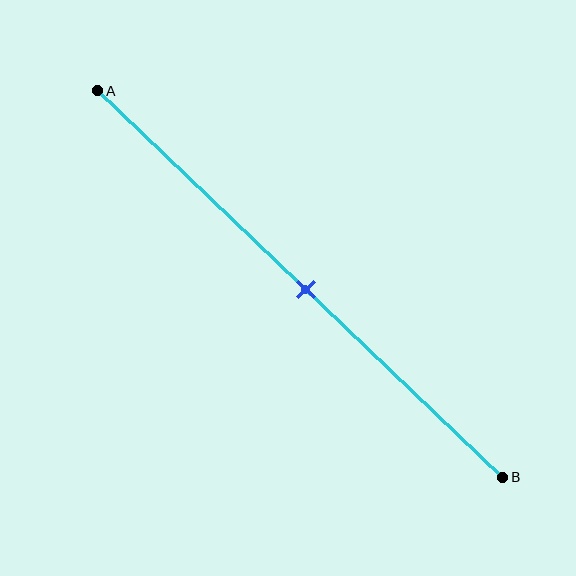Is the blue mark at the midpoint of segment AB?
Yes, the mark is approximately at the midpoint.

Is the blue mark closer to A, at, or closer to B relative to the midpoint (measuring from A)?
The blue mark is approximately at the midpoint of segment AB.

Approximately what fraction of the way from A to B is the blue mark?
The blue mark is approximately 50% of the way from A to B.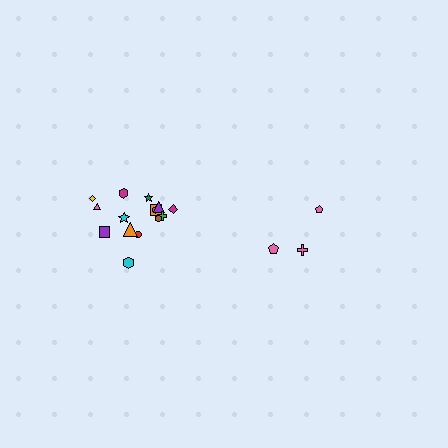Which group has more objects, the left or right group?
The left group.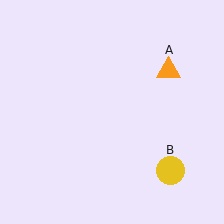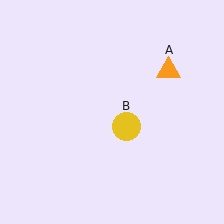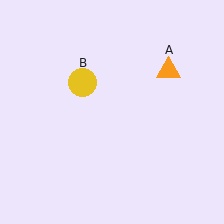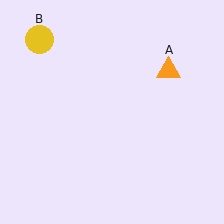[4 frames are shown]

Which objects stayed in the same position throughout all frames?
Orange triangle (object A) remained stationary.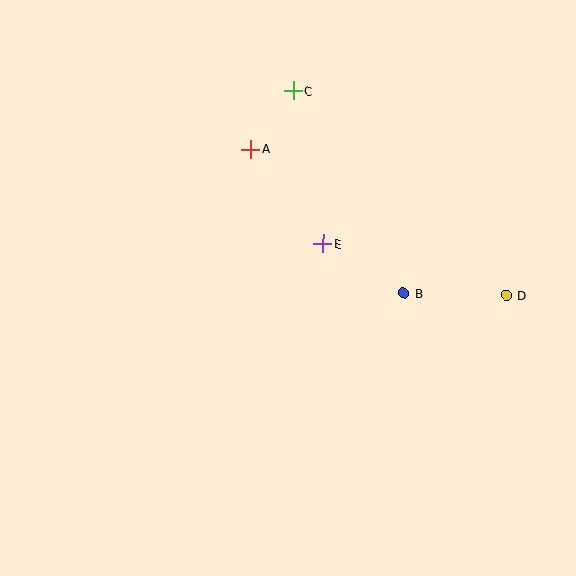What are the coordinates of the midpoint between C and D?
The midpoint between C and D is at (400, 193).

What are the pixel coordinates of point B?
Point B is at (404, 293).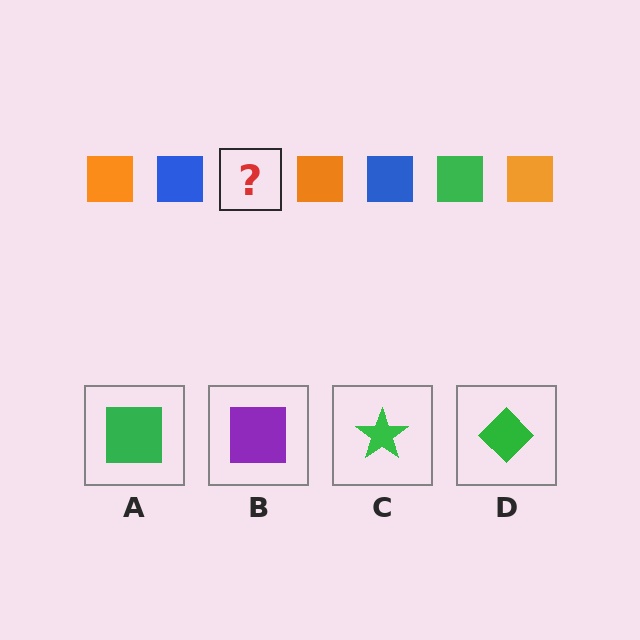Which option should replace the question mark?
Option A.